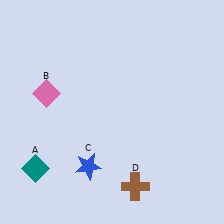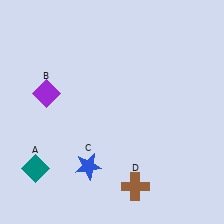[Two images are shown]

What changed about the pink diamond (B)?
In Image 1, B is pink. In Image 2, it changed to purple.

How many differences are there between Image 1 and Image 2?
There is 1 difference between the two images.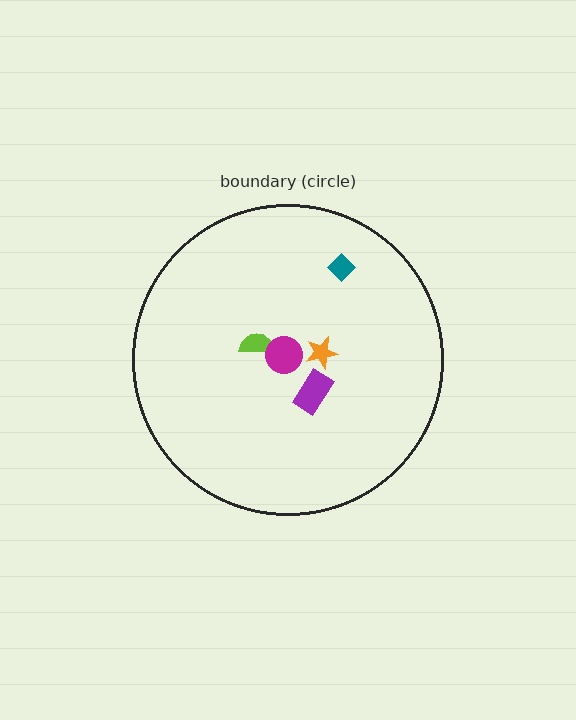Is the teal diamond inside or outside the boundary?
Inside.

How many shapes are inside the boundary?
5 inside, 0 outside.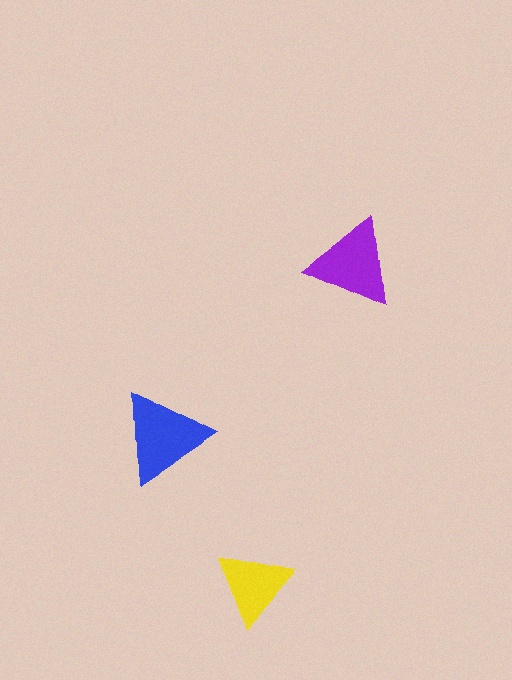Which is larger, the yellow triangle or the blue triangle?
The blue one.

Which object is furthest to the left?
The blue triangle is leftmost.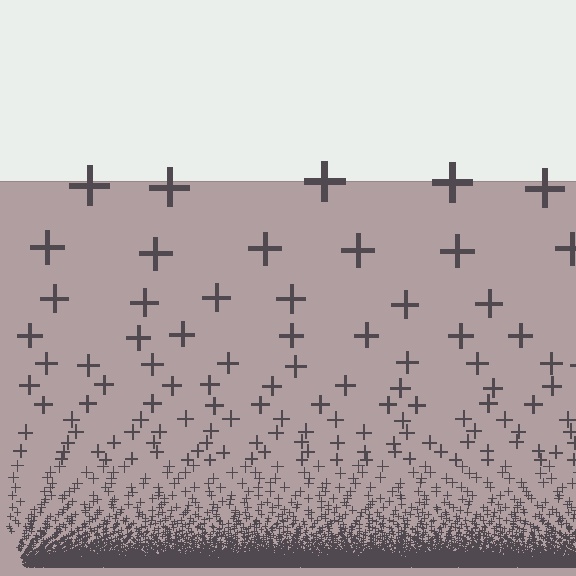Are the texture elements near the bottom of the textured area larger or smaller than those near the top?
Smaller. The gradient is inverted — elements near the bottom are smaller and denser.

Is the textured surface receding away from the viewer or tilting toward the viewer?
The surface appears to tilt toward the viewer. Texture elements get larger and sparser toward the top.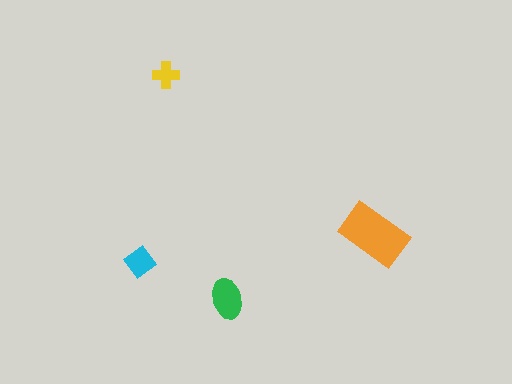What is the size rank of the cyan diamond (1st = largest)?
3rd.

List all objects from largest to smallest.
The orange rectangle, the green ellipse, the cyan diamond, the yellow cross.